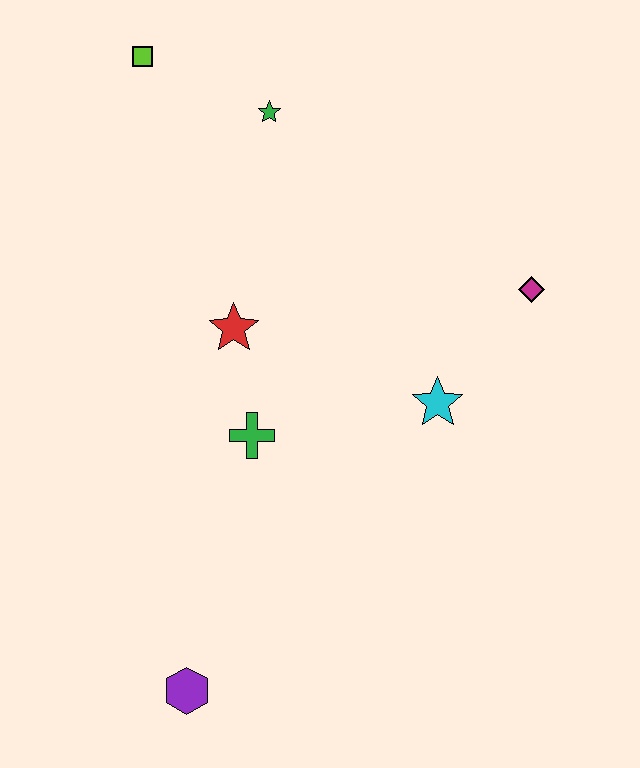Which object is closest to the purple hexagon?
The green cross is closest to the purple hexagon.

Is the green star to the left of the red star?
No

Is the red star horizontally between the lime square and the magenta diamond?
Yes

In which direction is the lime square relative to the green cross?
The lime square is above the green cross.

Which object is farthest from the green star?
The purple hexagon is farthest from the green star.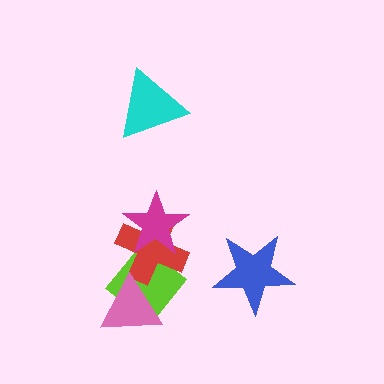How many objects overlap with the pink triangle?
2 objects overlap with the pink triangle.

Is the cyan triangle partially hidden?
No, no other shape covers it.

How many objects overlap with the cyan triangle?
0 objects overlap with the cyan triangle.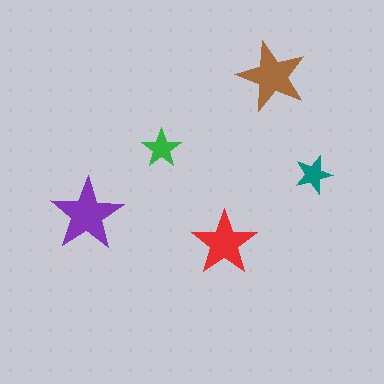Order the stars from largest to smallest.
the purple one, the brown one, the red one, the green one, the teal one.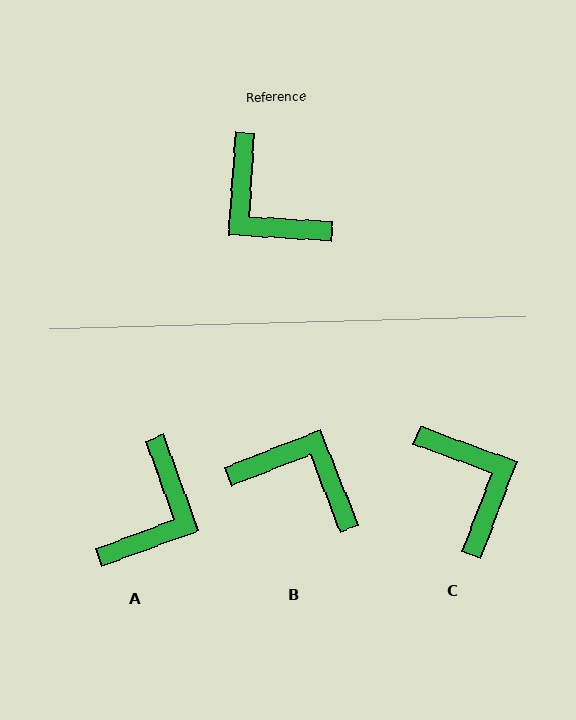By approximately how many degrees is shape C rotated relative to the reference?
Approximately 163 degrees counter-clockwise.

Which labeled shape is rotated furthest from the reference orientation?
C, about 163 degrees away.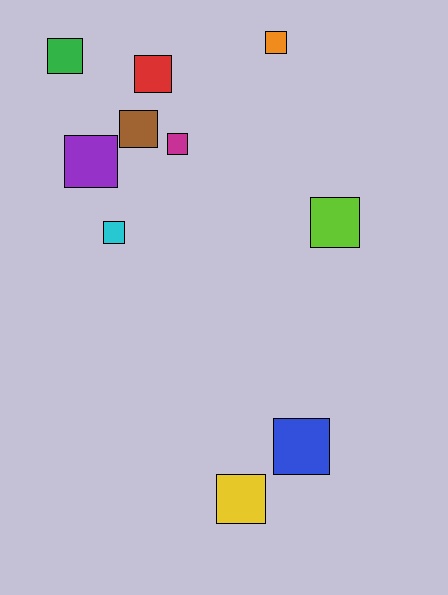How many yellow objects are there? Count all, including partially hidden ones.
There is 1 yellow object.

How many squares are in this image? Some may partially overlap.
There are 10 squares.